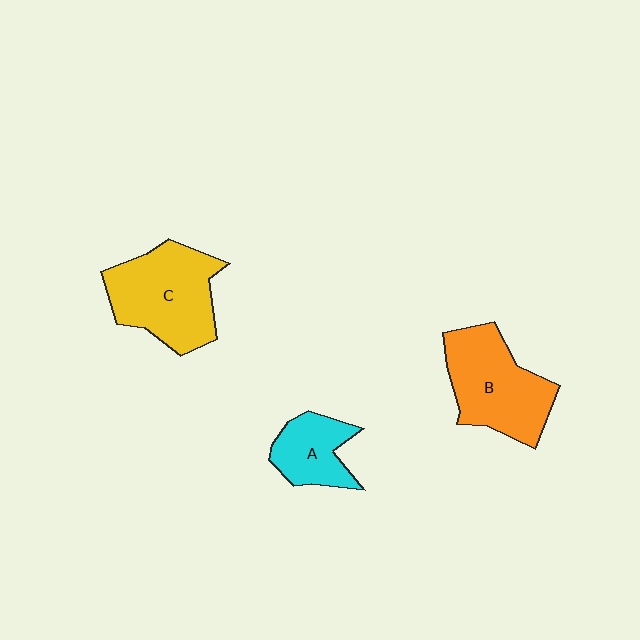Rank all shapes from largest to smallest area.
From largest to smallest: C (yellow), B (orange), A (cyan).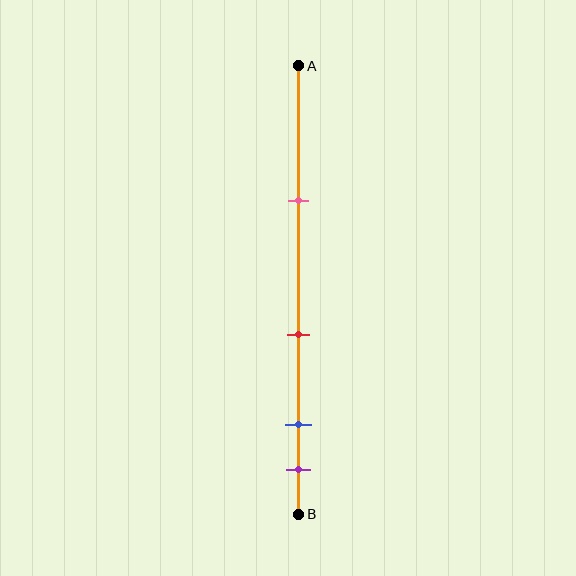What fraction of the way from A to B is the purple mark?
The purple mark is approximately 90% (0.9) of the way from A to B.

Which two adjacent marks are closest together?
The blue and purple marks are the closest adjacent pair.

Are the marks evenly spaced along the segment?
No, the marks are not evenly spaced.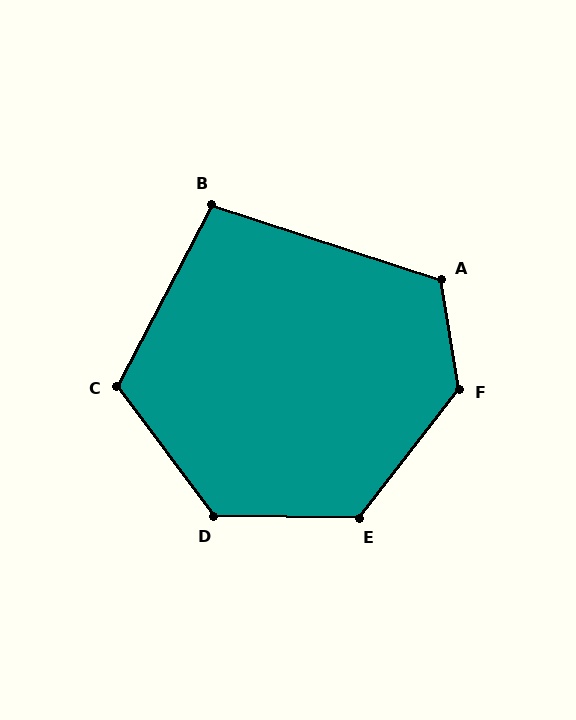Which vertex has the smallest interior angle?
B, at approximately 99 degrees.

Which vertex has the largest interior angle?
F, at approximately 133 degrees.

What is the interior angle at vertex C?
Approximately 116 degrees (obtuse).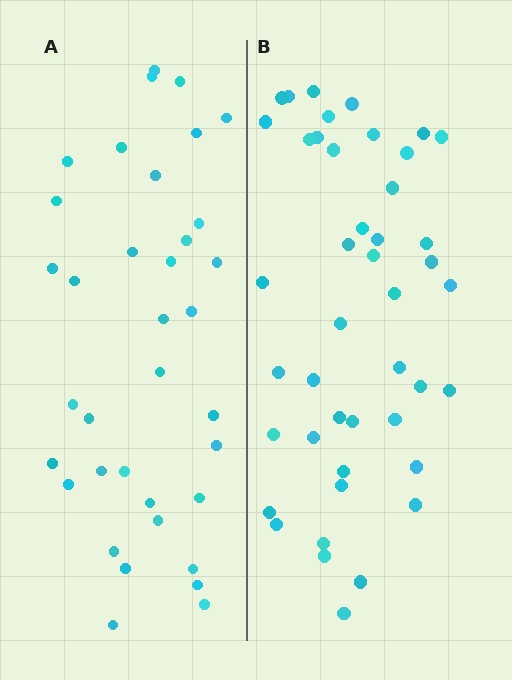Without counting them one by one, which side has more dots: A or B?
Region B (the right region) has more dots.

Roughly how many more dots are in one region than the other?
Region B has roughly 8 or so more dots than region A.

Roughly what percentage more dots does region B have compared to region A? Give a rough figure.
About 20% more.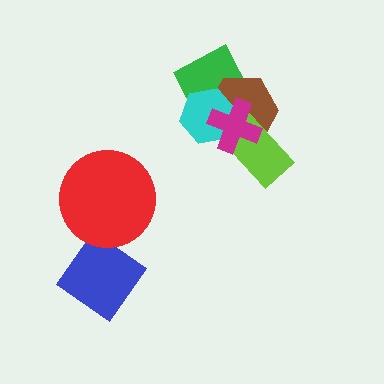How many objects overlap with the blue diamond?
1 object overlaps with the blue diamond.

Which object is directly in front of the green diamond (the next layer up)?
The brown hexagon is directly in front of the green diamond.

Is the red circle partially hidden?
No, no other shape covers it.